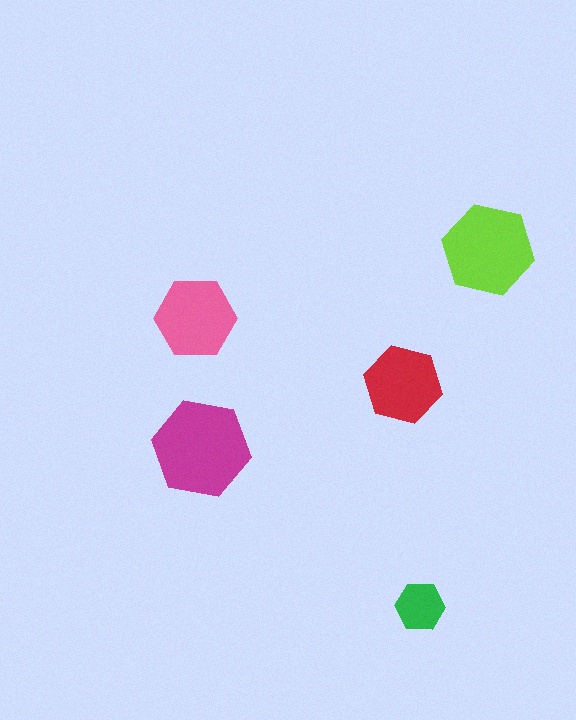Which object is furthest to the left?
The pink hexagon is leftmost.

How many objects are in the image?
There are 5 objects in the image.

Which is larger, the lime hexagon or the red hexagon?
The lime one.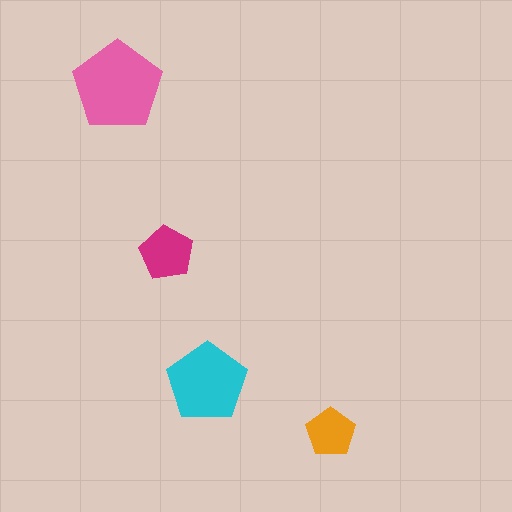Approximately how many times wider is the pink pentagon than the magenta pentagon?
About 1.5 times wider.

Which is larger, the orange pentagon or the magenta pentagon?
The magenta one.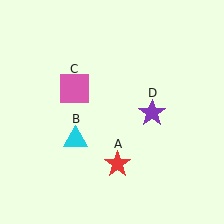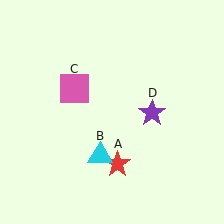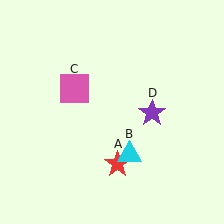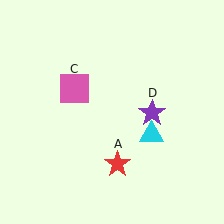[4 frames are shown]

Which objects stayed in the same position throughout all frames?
Red star (object A) and pink square (object C) and purple star (object D) remained stationary.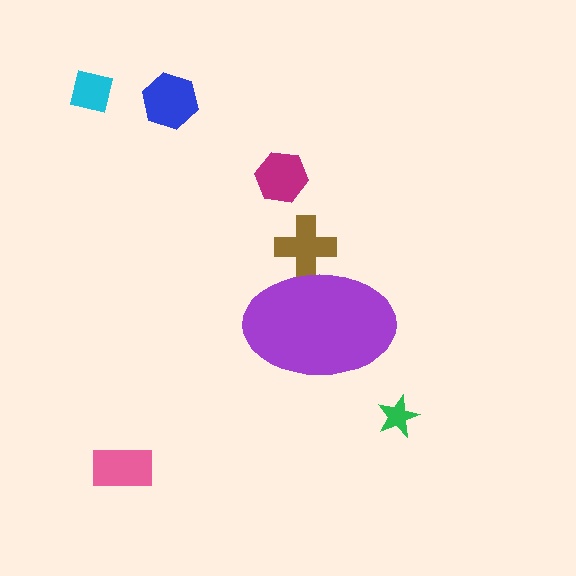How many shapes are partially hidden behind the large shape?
1 shape is partially hidden.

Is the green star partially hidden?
No, the green star is fully visible.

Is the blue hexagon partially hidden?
No, the blue hexagon is fully visible.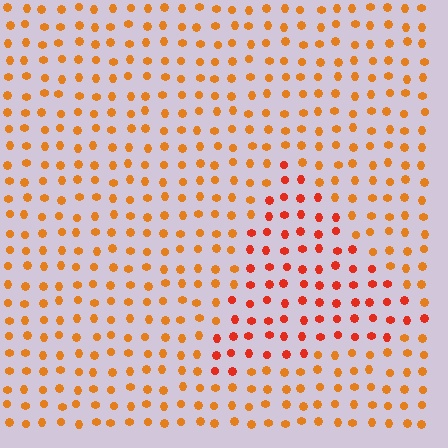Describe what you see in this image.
The image is filled with small orange elements in a uniform arrangement. A triangle-shaped region is visible where the elements are tinted to a slightly different hue, forming a subtle color boundary.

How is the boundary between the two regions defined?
The boundary is defined purely by a slight shift in hue (about 25 degrees). Spacing, size, and orientation are identical on both sides.